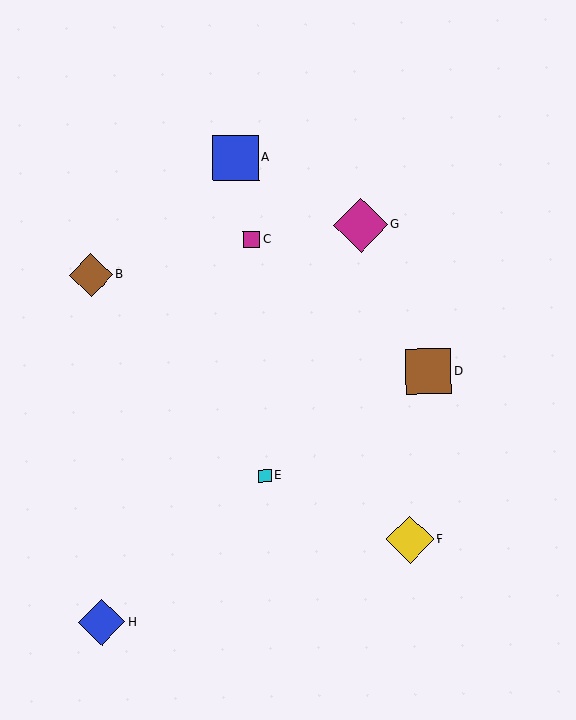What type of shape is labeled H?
Shape H is a blue diamond.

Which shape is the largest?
The magenta diamond (labeled G) is the largest.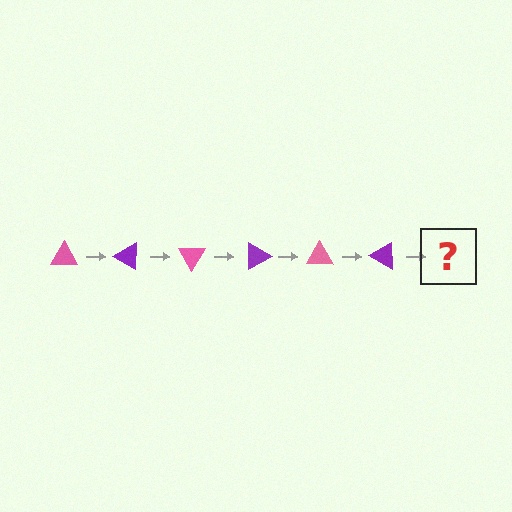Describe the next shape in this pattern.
It should be a pink triangle, rotated 180 degrees from the start.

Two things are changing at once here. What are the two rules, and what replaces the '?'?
The two rules are that it rotates 30 degrees each step and the color cycles through pink and purple. The '?' should be a pink triangle, rotated 180 degrees from the start.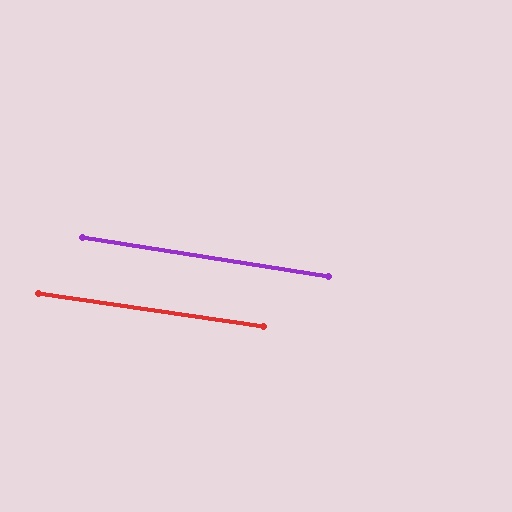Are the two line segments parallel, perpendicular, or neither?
Parallel — their directions differ by only 0.6°.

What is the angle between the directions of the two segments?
Approximately 1 degree.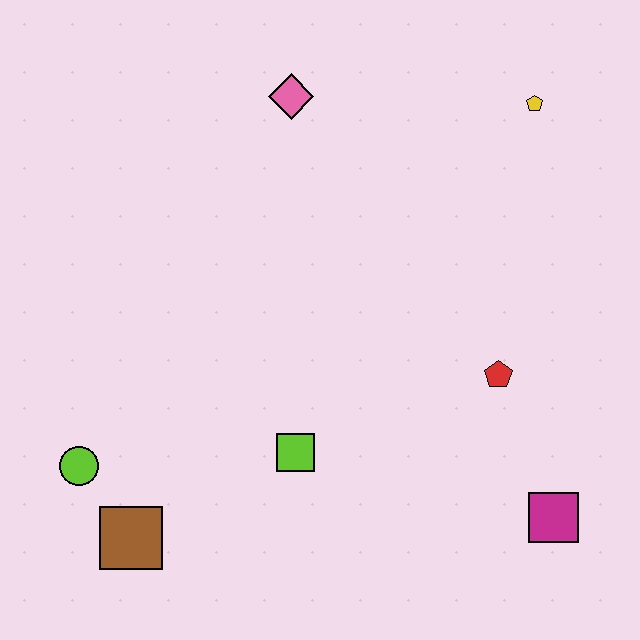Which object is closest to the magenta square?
The red pentagon is closest to the magenta square.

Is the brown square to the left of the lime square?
Yes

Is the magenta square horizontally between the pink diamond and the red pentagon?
No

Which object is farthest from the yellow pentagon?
The brown square is farthest from the yellow pentagon.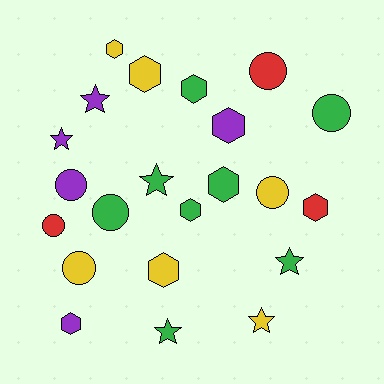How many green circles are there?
There are 2 green circles.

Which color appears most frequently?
Green, with 8 objects.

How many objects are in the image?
There are 22 objects.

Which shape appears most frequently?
Hexagon, with 9 objects.